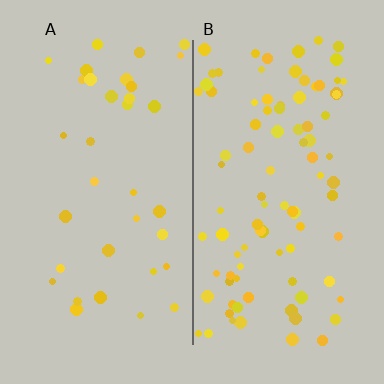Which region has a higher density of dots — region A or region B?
B (the right).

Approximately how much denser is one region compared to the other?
Approximately 2.7× — region B over region A.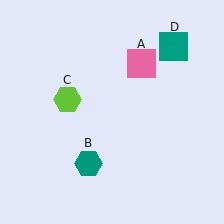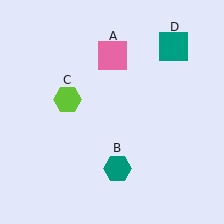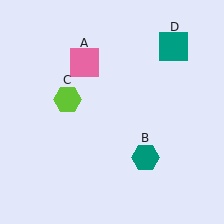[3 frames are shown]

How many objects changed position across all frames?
2 objects changed position: pink square (object A), teal hexagon (object B).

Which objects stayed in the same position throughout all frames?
Lime hexagon (object C) and teal square (object D) remained stationary.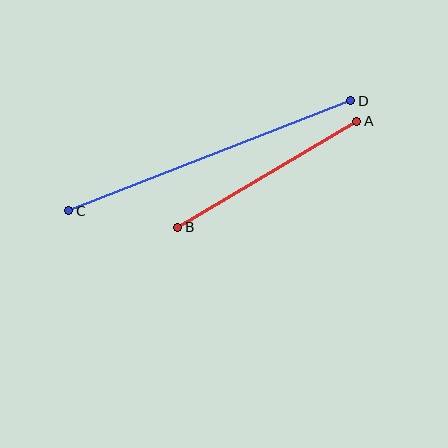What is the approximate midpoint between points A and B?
The midpoint is at approximately (267, 174) pixels.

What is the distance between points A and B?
The distance is approximately 208 pixels.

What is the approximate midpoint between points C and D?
The midpoint is at approximately (210, 156) pixels.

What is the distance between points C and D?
The distance is approximately 302 pixels.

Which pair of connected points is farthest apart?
Points C and D are farthest apart.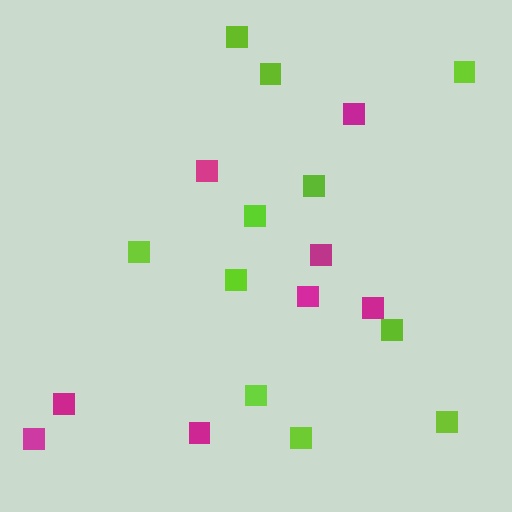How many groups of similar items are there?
There are 2 groups: one group of lime squares (11) and one group of magenta squares (8).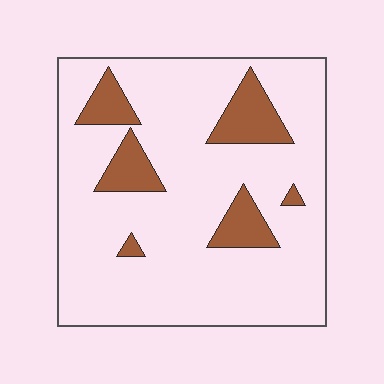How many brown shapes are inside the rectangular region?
6.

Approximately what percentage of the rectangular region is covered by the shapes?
Approximately 15%.